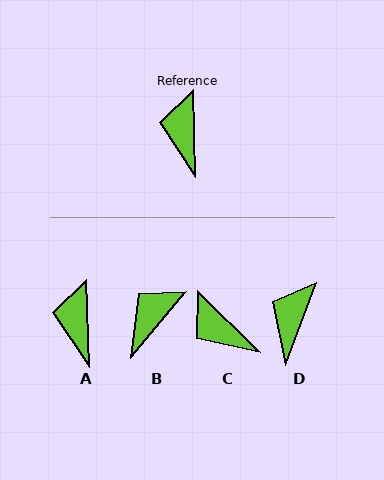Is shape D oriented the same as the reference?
No, it is off by about 22 degrees.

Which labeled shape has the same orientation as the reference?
A.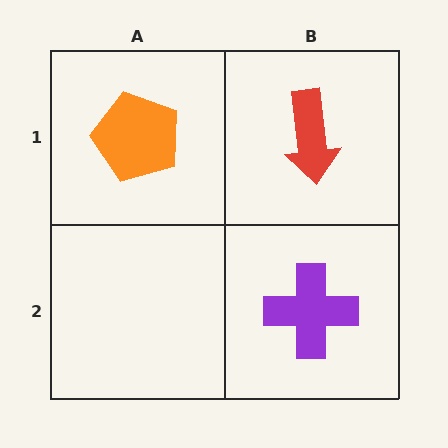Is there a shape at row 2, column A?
No, that cell is empty.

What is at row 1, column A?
An orange pentagon.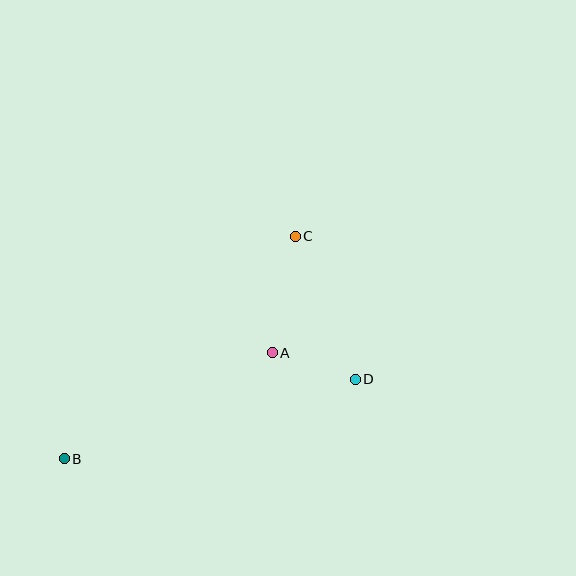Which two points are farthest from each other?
Points B and C are farthest from each other.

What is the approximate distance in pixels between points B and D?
The distance between B and D is approximately 301 pixels.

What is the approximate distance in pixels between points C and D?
The distance between C and D is approximately 155 pixels.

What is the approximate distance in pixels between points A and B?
The distance between A and B is approximately 233 pixels.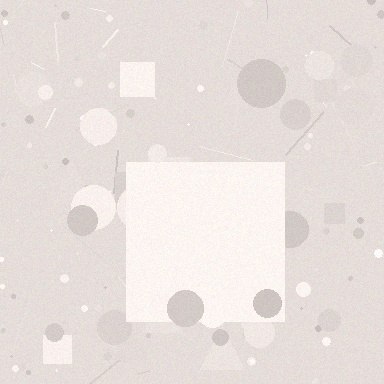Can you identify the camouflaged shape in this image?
The camouflaged shape is a square.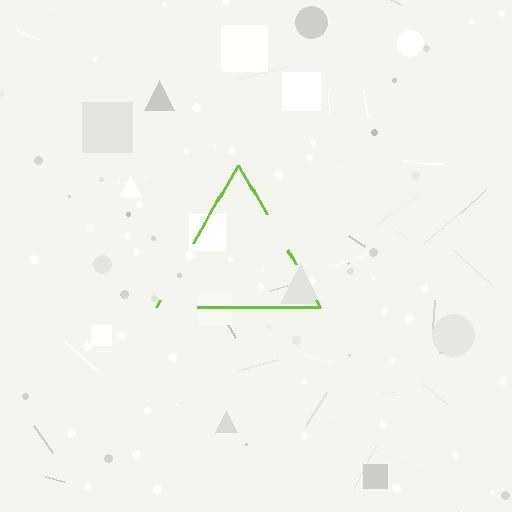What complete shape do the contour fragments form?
The contour fragments form a triangle.